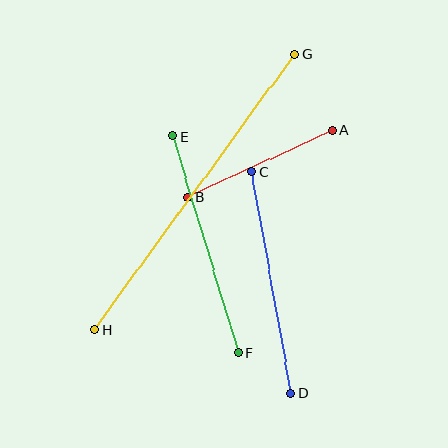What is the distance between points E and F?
The distance is approximately 226 pixels.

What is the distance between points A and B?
The distance is approximately 159 pixels.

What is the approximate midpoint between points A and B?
The midpoint is at approximately (260, 164) pixels.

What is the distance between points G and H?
The distance is approximately 340 pixels.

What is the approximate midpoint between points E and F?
The midpoint is at approximately (205, 245) pixels.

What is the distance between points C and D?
The distance is approximately 224 pixels.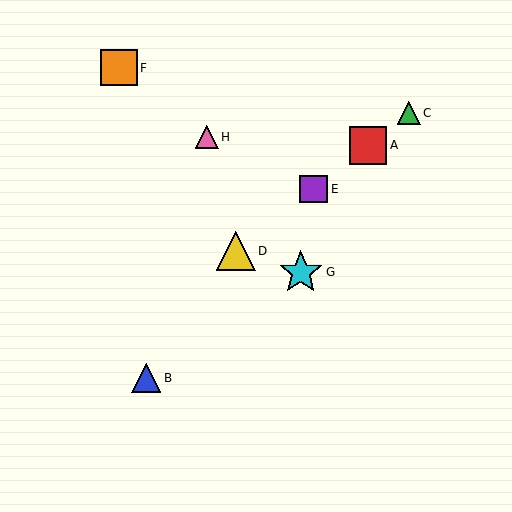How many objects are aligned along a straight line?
4 objects (A, C, D, E) are aligned along a straight line.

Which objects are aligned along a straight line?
Objects A, C, D, E are aligned along a straight line.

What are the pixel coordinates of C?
Object C is at (409, 113).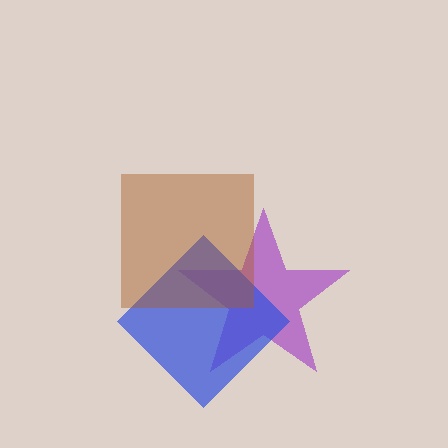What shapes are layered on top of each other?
The layered shapes are: a purple star, a blue diamond, a brown square.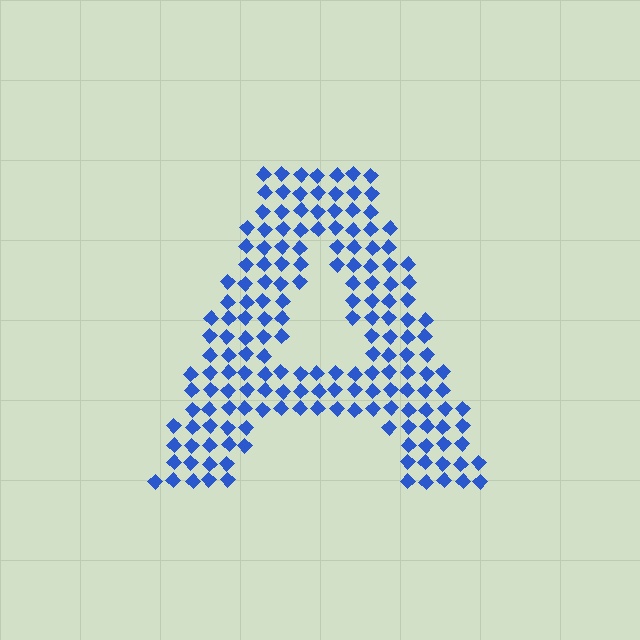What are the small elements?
The small elements are diamonds.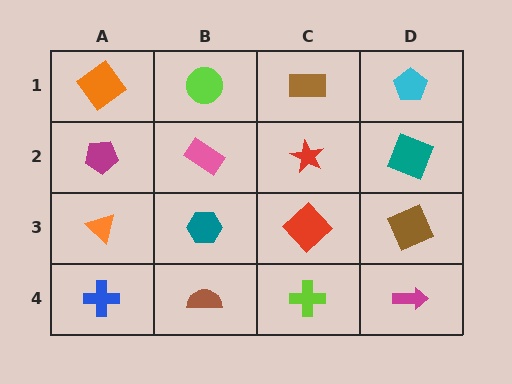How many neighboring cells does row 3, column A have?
3.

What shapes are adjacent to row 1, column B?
A pink rectangle (row 2, column B), an orange diamond (row 1, column A), a brown rectangle (row 1, column C).